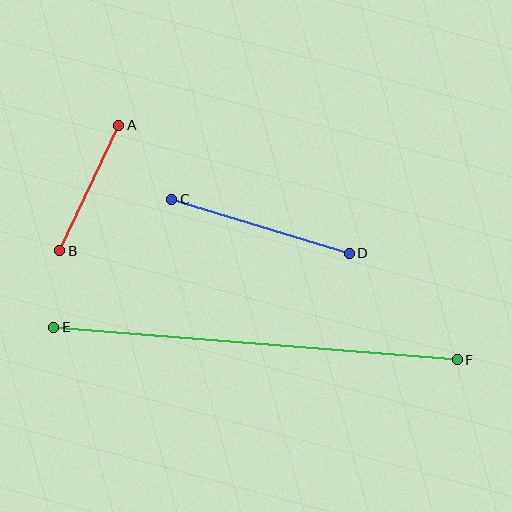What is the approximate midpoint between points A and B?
The midpoint is at approximately (89, 188) pixels.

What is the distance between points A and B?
The distance is approximately 139 pixels.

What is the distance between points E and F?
The distance is approximately 405 pixels.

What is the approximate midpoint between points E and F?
The midpoint is at approximately (256, 343) pixels.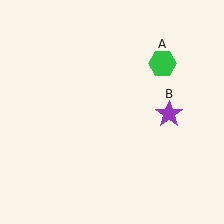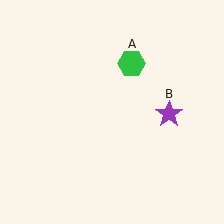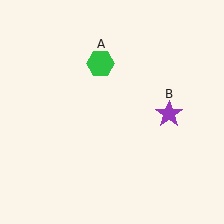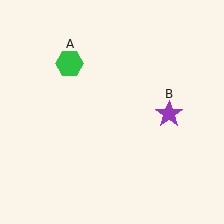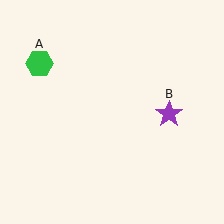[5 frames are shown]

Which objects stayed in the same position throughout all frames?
Purple star (object B) remained stationary.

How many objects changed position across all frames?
1 object changed position: green hexagon (object A).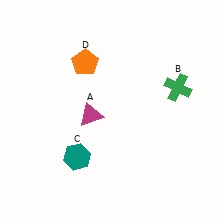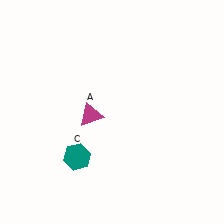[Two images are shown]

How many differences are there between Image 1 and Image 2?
There are 2 differences between the two images.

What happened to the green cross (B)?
The green cross (B) was removed in Image 2. It was in the top-right area of Image 1.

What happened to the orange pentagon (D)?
The orange pentagon (D) was removed in Image 2. It was in the top-left area of Image 1.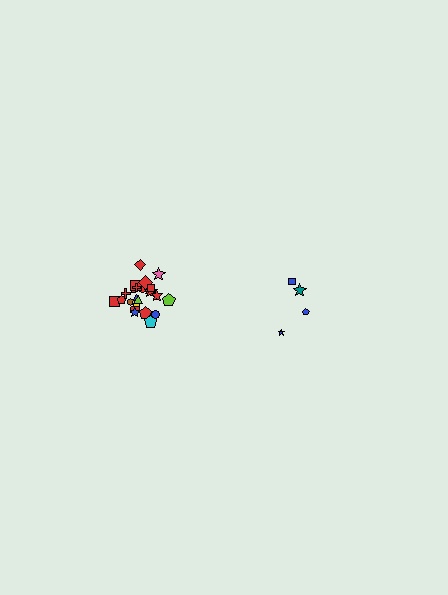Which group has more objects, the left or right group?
The left group.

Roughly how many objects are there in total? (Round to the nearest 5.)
Roughly 30 objects in total.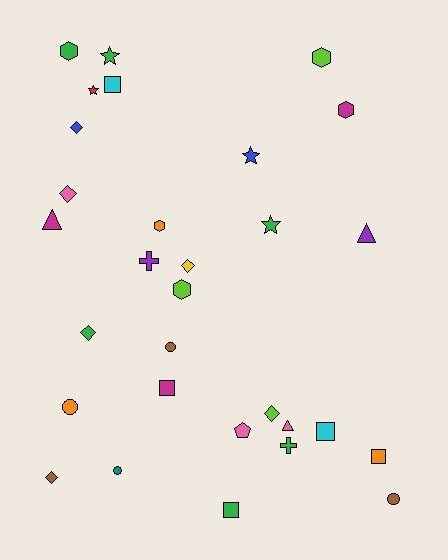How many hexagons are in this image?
There are 5 hexagons.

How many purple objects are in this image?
There are 2 purple objects.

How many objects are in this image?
There are 30 objects.